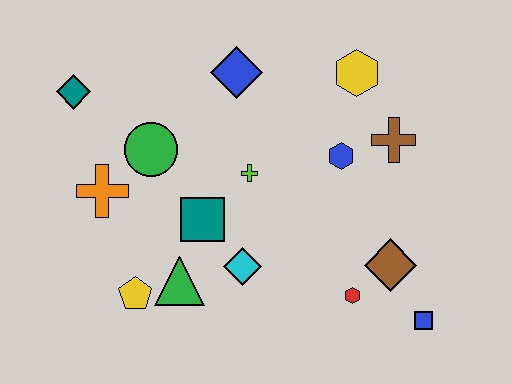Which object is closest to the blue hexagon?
The brown cross is closest to the blue hexagon.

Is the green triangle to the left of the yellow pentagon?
No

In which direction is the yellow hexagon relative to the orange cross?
The yellow hexagon is to the right of the orange cross.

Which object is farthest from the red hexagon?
The teal diamond is farthest from the red hexagon.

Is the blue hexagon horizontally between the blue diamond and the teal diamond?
No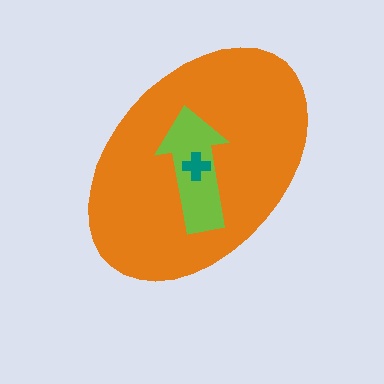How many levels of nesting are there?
3.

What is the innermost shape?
The teal cross.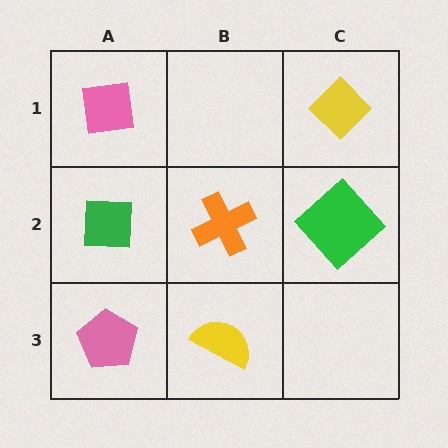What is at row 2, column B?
An orange cross.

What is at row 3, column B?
A yellow semicircle.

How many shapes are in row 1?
2 shapes.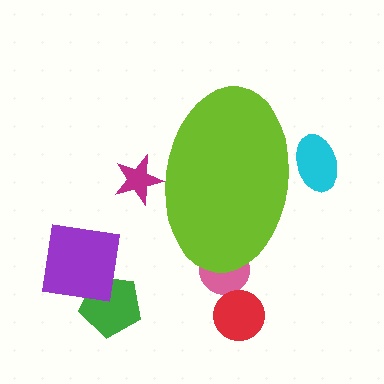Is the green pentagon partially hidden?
No, the green pentagon is fully visible.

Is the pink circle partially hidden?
Yes, the pink circle is partially hidden behind the lime ellipse.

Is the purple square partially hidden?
No, the purple square is fully visible.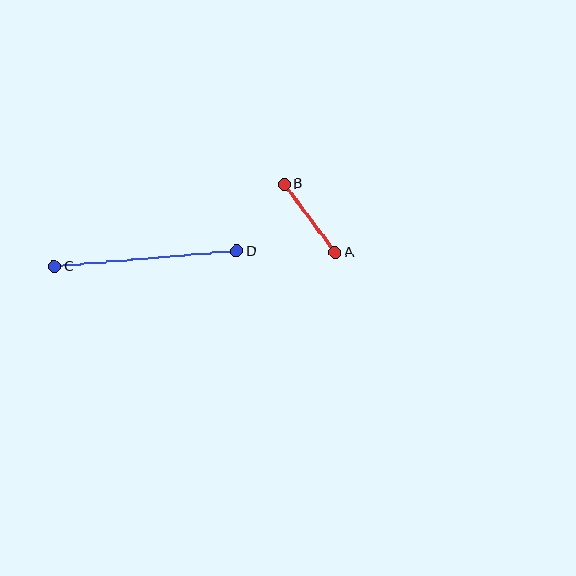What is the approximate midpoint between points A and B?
The midpoint is at approximately (310, 218) pixels.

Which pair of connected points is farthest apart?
Points C and D are farthest apart.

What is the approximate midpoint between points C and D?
The midpoint is at approximately (146, 259) pixels.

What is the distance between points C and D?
The distance is approximately 184 pixels.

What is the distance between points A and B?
The distance is approximately 85 pixels.